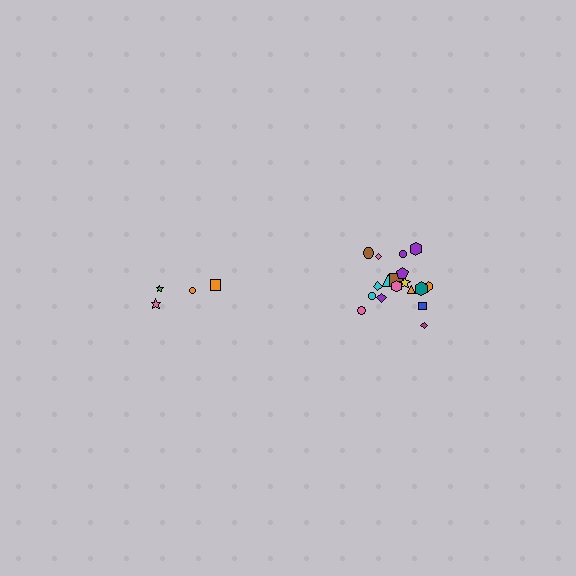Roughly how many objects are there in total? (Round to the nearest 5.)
Roughly 20 objects in total.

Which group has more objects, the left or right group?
The right group.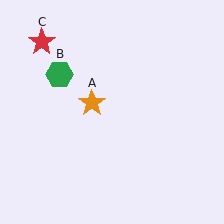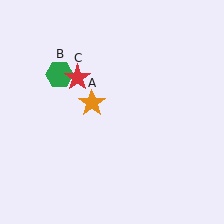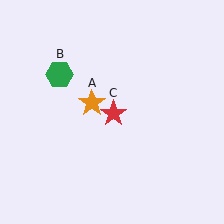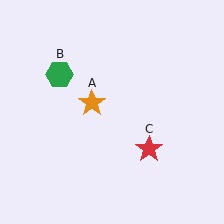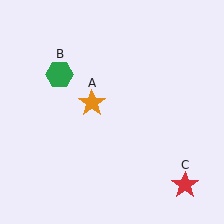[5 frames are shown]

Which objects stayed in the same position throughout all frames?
Orange star (object A) and green hexagon (object B) remained stationary.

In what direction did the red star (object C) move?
The red star (object C) moved down and to the right.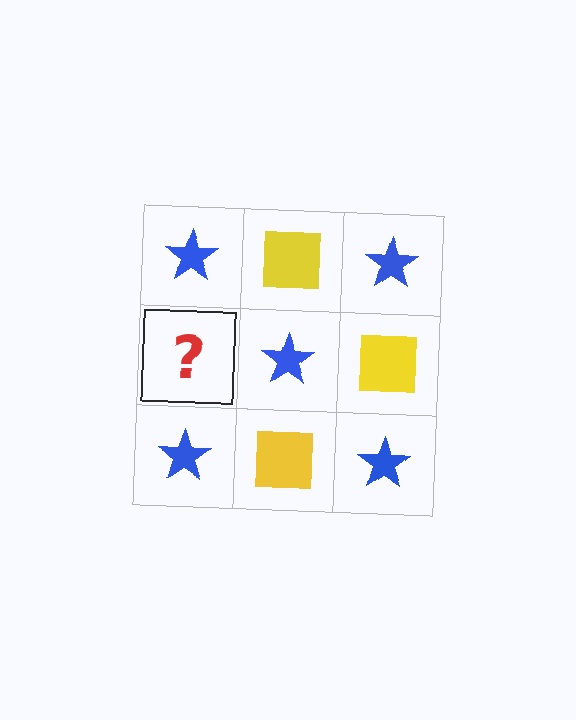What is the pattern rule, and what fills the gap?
The rule is that it alternates blue star and yellow square in a checkerboard pattern. The gap should be filled with a yellow square.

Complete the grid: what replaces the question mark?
The question mark should be replaced with a yellow square.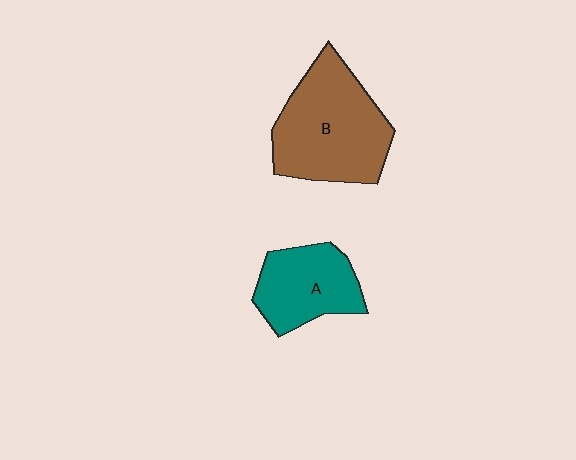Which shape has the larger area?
Shape B (brown).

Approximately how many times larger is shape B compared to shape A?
Approximately 1.6 times.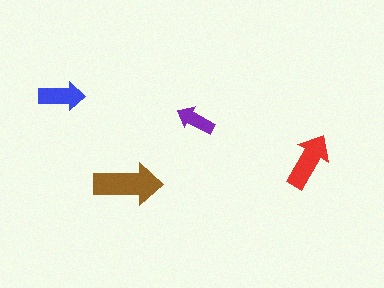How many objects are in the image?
There are 4 objects in the image.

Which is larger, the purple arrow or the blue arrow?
The blue one.